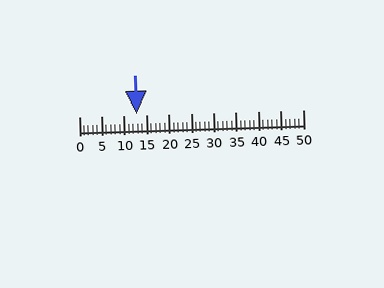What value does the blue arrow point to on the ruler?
The blue arrow points to approximately 13.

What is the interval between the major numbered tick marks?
The major tick marks are spaced 5 units apart.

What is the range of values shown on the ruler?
The ruler shows values from 0 to 50.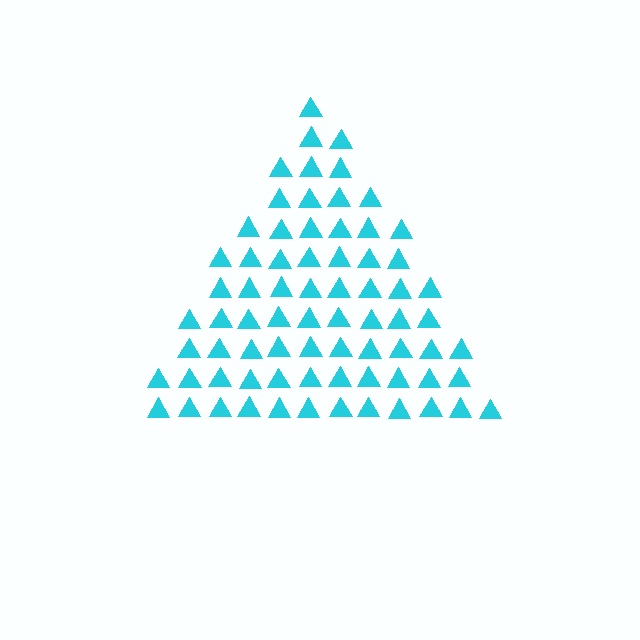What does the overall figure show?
The overall figure shows a triangle.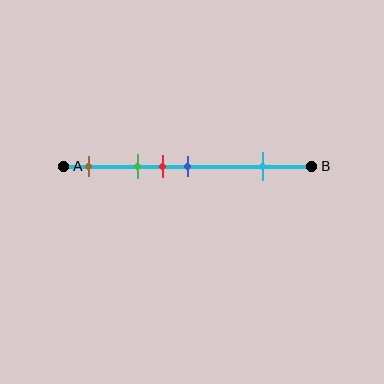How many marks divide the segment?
There are 5 marks dividing the segment.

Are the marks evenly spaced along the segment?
No, the marks are not evenly spaced.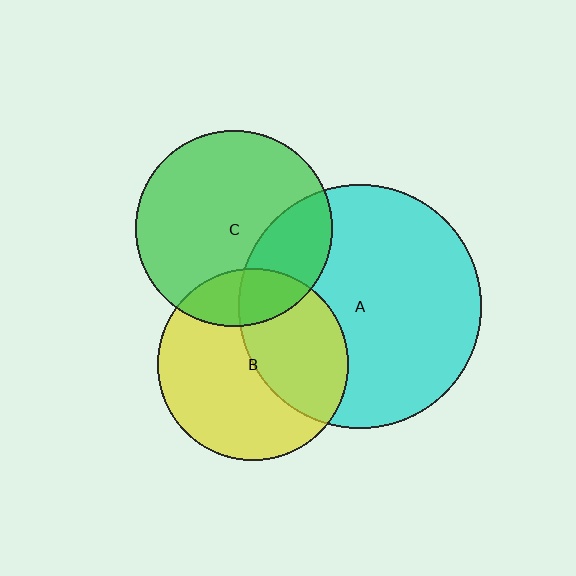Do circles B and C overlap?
Yes.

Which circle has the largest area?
Circle A (cyan).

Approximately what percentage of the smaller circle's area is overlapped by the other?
Approximately 20%.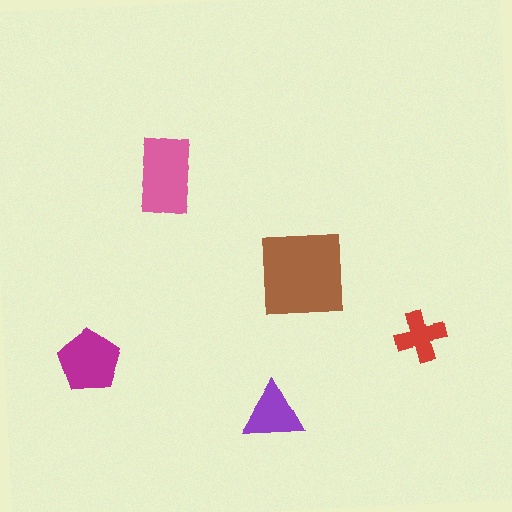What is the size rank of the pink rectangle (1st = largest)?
2nd.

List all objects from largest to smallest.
The brown square, the pink rectangle, the magenta pentagon, the purple triangle, the red cross.